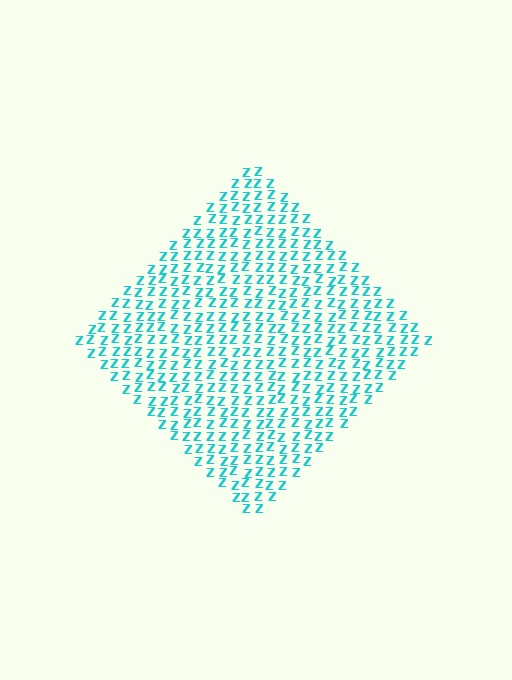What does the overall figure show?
The overall figure shows a diamond.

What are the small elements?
The small elements are letter Z's.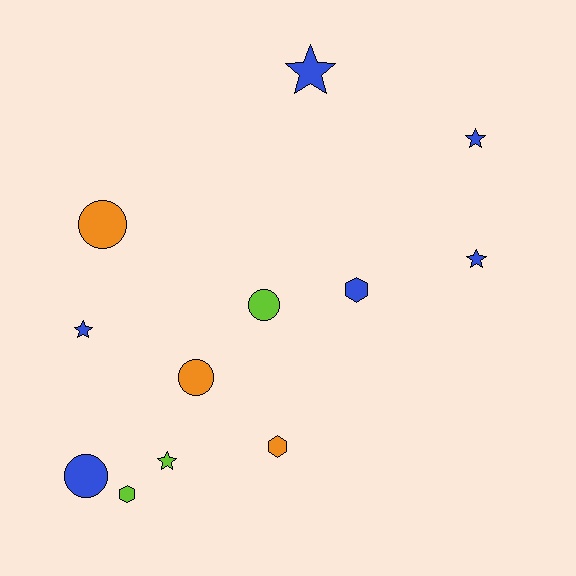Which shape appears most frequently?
Star, with 5 objects.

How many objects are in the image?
There are 12 objects.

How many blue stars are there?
There are 4 blue stars.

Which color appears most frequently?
Blue, with 6 objects.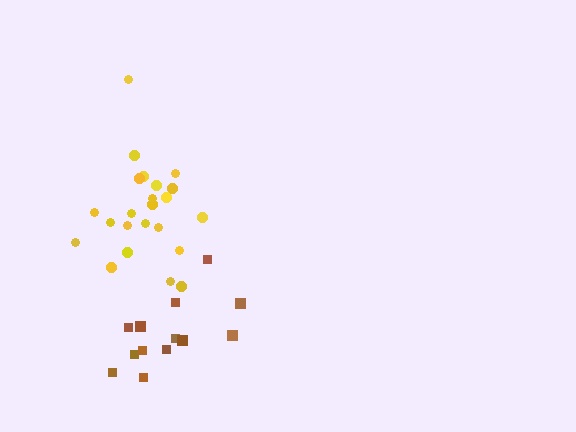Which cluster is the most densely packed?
Yellow.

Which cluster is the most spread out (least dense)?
Brown.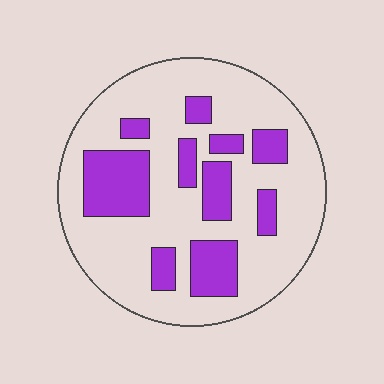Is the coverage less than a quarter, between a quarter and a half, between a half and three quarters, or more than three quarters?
Between a quarter and a half.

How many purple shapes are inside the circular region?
10.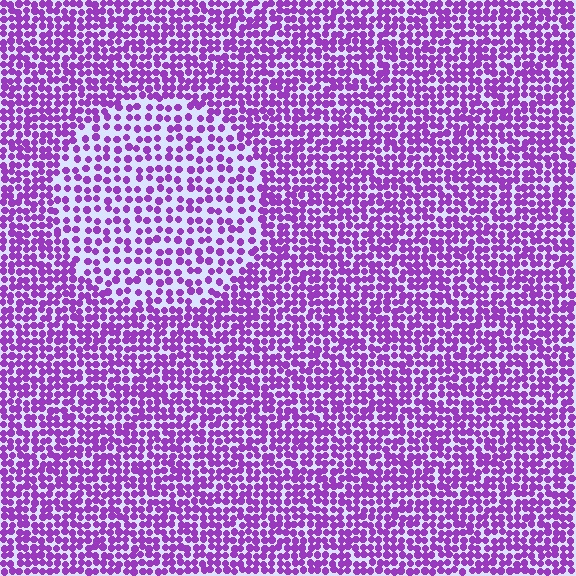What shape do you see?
I see a circle.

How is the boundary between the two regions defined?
The boundary is defined by a change in element density (approximately 1.8x ratio). All elements are the same color, size, and shape.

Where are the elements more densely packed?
The elements are more densely packed outside the circle boundary.